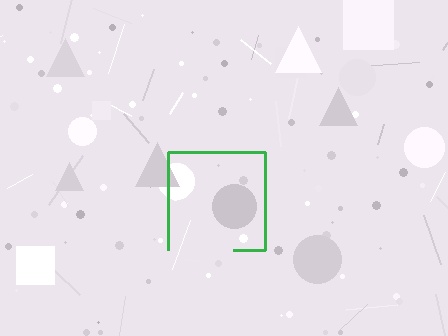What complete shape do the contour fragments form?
The contour fragments form a square.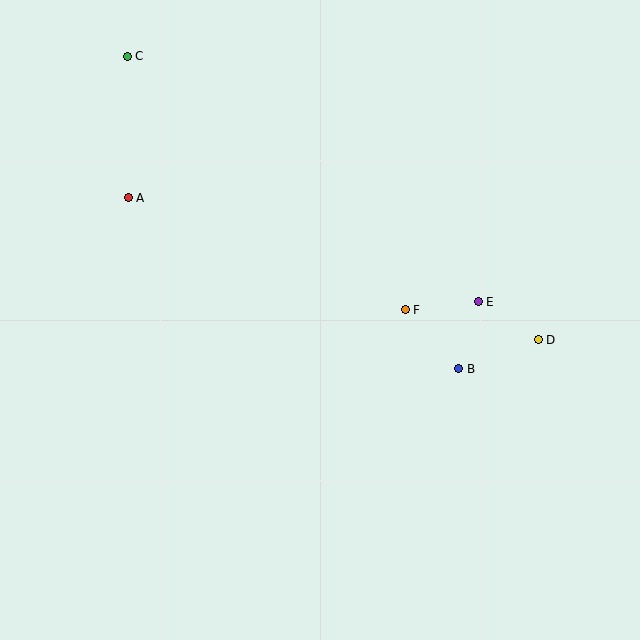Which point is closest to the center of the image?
Point F at (405, 310) is closest to the center.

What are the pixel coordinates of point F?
Point F is at (405, 310).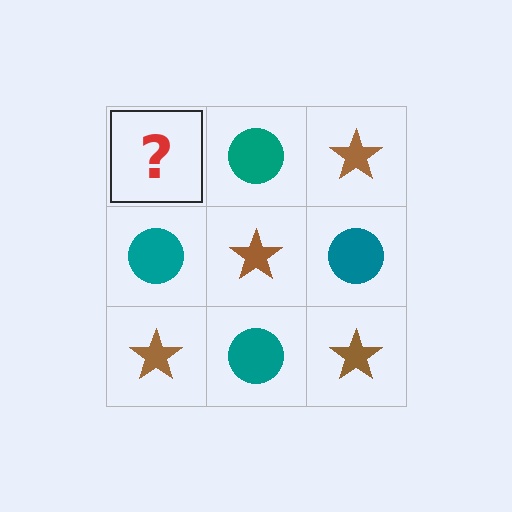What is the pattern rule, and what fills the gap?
The rule is that it alternates brown star and teal circle in a checkerboard pattern. The gap should be filled with a brown star.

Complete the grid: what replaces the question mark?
The question mark should be replaced with a brown star.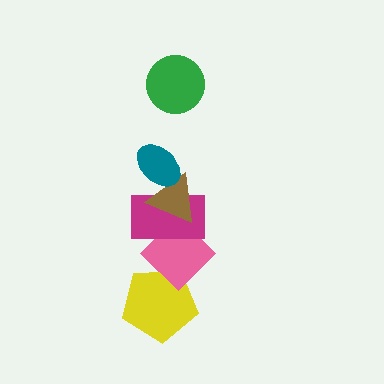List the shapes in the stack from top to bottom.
From top to bottom: the green circle, the teal ellipse, the brown triangle, the magenta rectangle, the pink diamond, the yellow pentagon.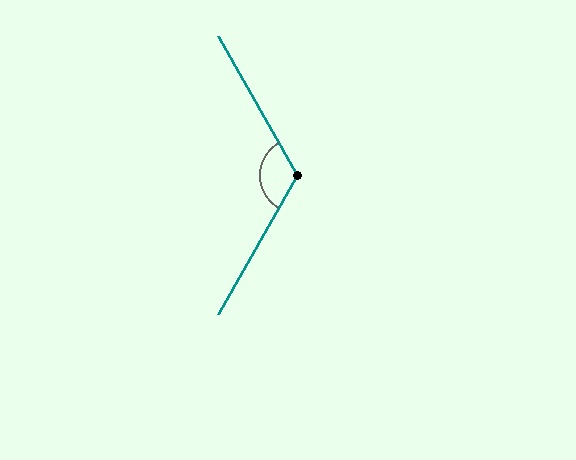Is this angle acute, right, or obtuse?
It is obtuse.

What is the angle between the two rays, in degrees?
Approximately 121 degrees.